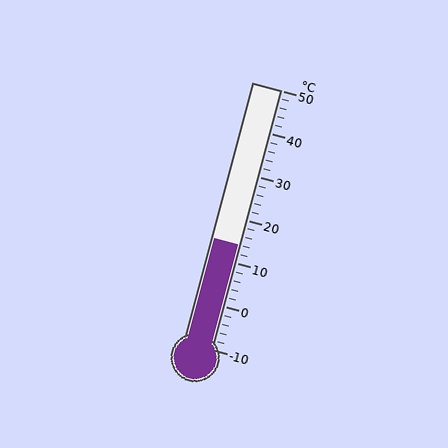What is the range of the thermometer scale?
The thermometer scale ranges from -10°C to 50°C.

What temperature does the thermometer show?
The thermometer shows approximately 14°C.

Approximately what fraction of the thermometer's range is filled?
The thermometer is filled to approximately 40% of its range.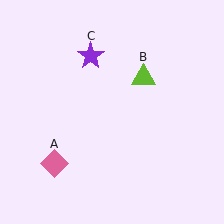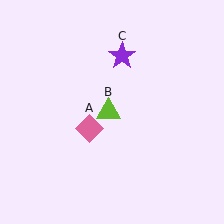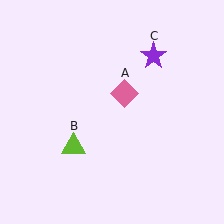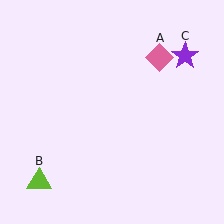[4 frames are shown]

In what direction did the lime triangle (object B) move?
The lime triangle (object B) moved down and to the left.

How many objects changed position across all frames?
3 objects changed position: pink diamond (object A), lime triangle (object B), purple star (object C).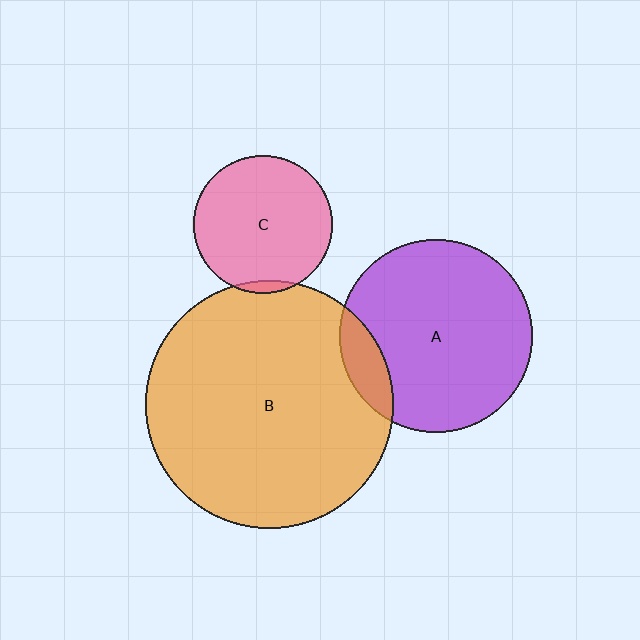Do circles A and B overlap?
Yes.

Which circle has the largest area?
Circle B (orange).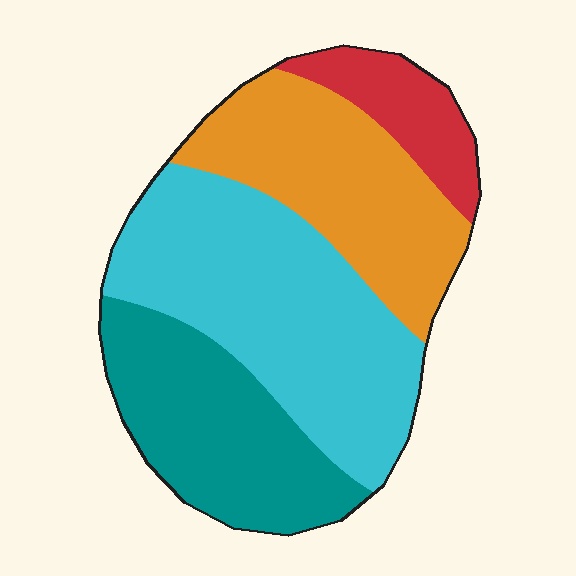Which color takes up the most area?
Cyan, at roughly 40%.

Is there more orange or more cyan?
Cyan.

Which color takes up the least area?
Red, at roughly 10%.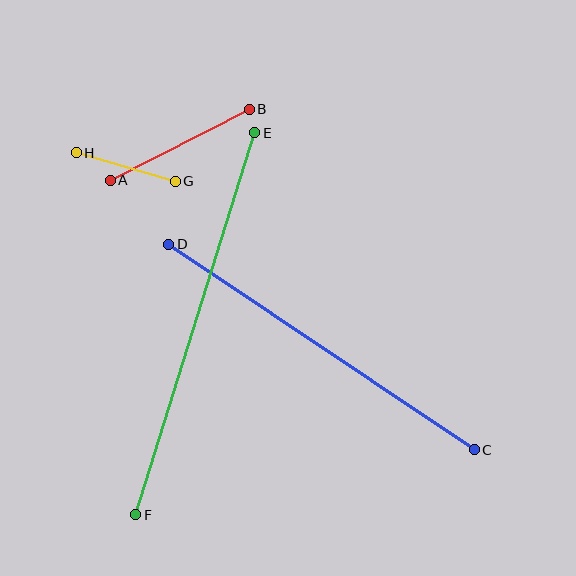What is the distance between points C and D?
The distance is approximately 368 pixels.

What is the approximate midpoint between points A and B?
The midpoint is at approximately (180, 145) pixels.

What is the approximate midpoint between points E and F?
The midpoint is at approximately (195, 324) pixels.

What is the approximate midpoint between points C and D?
The midpoint is at approximately (322, 347) pixels.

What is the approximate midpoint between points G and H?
The midpoint is at approximately (126, 167) pixels.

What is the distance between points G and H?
The distance is approximately 103 pixels.